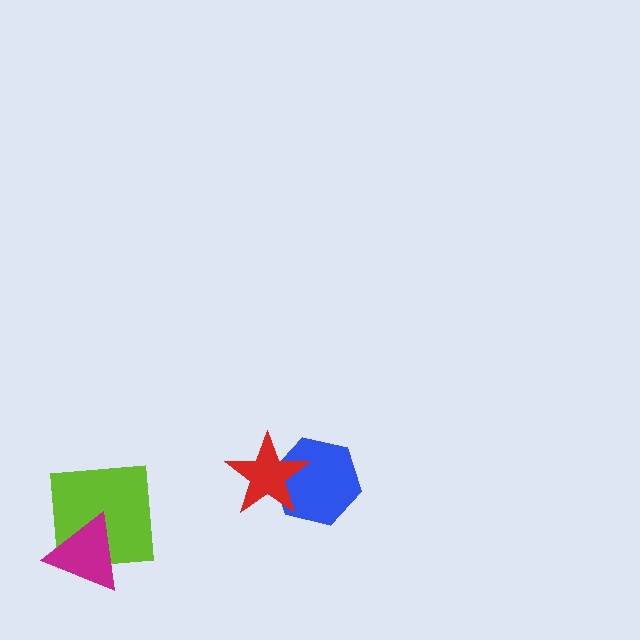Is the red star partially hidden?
No, no other shape covers it.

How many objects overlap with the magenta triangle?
1 object overlaps with the magenta triangle.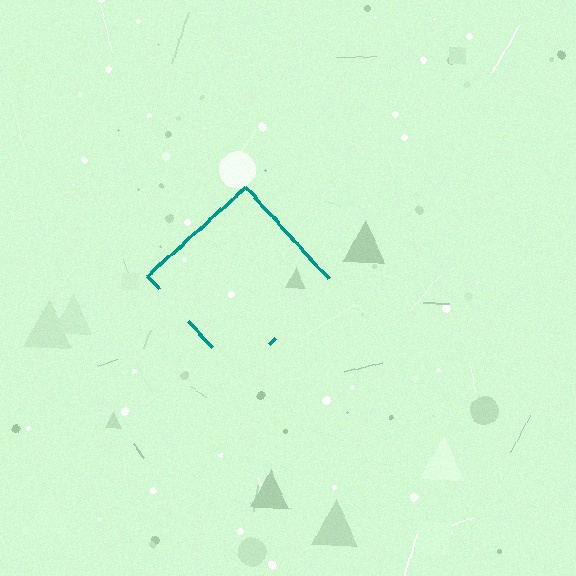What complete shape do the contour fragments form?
The contour fragments form a diamond.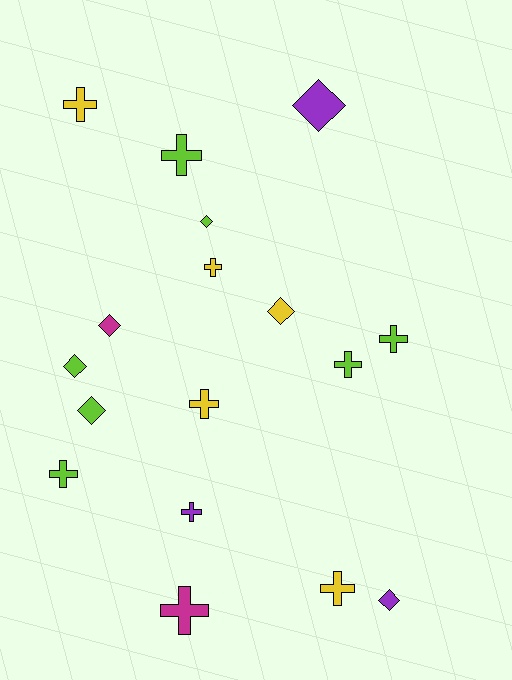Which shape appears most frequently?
Cross, with 10 objects.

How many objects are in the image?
There are 17 objects.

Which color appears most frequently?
Lime, with 7 objects.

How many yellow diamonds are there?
There is 1 yellow diamond.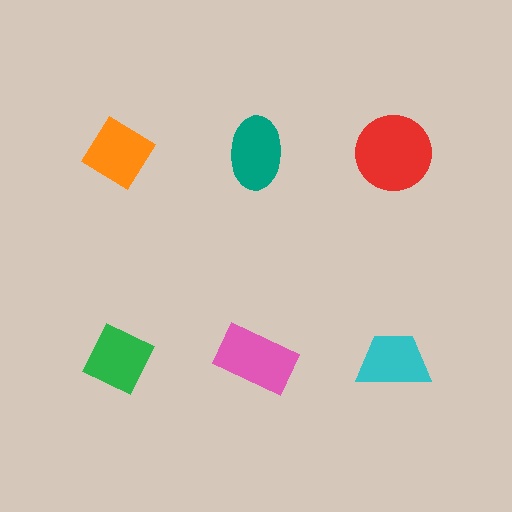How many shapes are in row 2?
3 shapes.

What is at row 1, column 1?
An orange diamond.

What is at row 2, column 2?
A pink rectangle.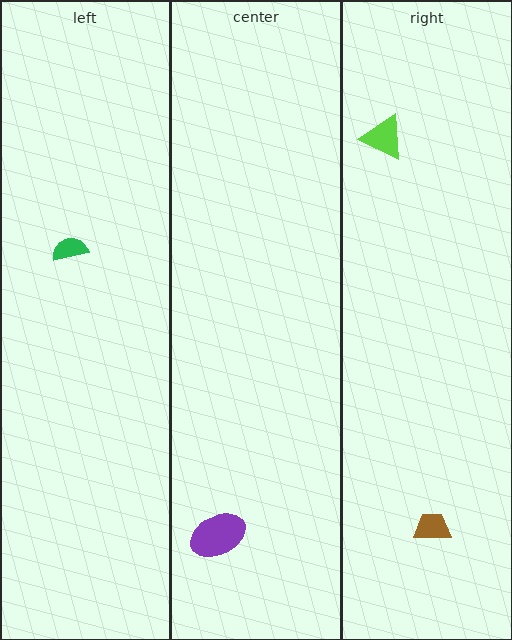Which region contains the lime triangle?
The right region.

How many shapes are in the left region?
1.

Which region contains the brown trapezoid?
The right region.